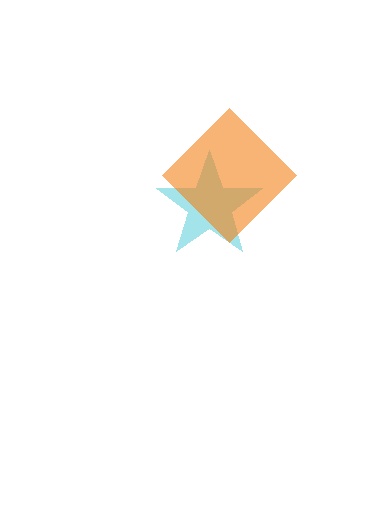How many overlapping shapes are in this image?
There are 2 overlapping shapes in the image.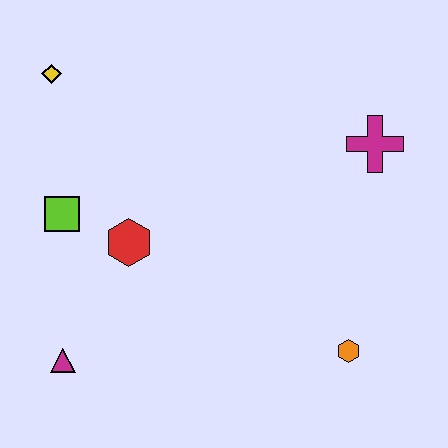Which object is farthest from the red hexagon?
The magenta cross is farthest from the red hexagon.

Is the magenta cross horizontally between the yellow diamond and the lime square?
No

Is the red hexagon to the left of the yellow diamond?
No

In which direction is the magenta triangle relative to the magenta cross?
The magenta triangle is to the left of the magenta cross.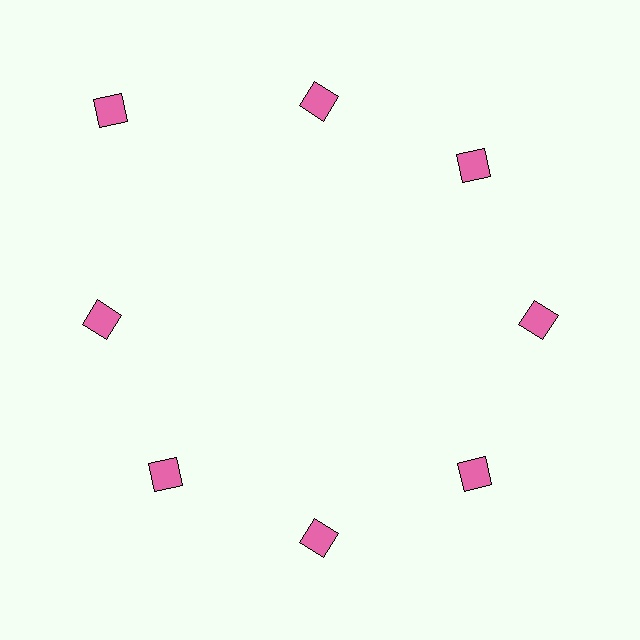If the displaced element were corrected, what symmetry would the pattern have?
It would have 8-fold rotational symmetry — the pattern would map onto itself every 45 degrees.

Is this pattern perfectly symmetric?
No. The 8 pink diamonds are arranged in a ring, but one element near the 10 o'clock position is pushed outward from the center, breaking the 8-fold rotational symmetry.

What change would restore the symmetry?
The symmetry would be restored by moving it inward, back onto the ring so that all 8 diamonds sit at equal angles and equal distance from the center.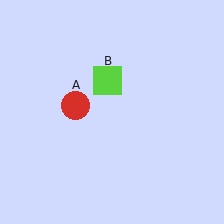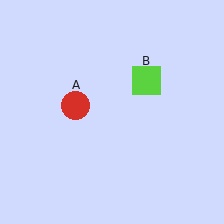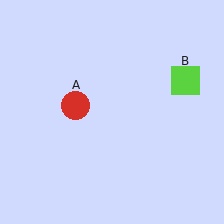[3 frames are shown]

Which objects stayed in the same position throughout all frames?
Red circle (object A) remained stationary.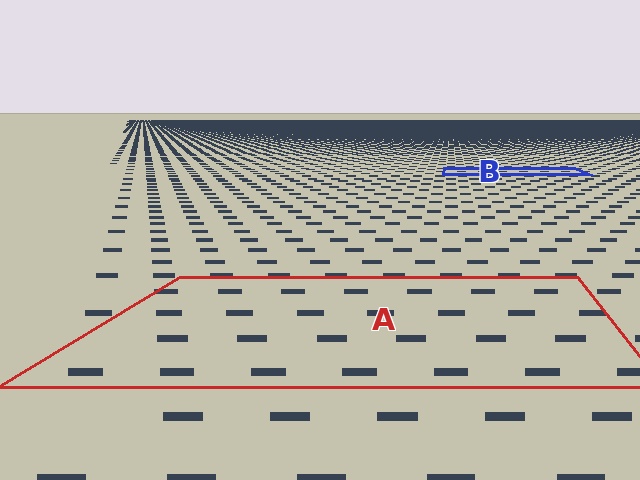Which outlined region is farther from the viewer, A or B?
Region B is farther from the viewer — the texture elements inside it appear smaller and more densely packed.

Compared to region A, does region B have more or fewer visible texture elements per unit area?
Region B has more texture elements per unit area — they are packed more densely because it is farther away.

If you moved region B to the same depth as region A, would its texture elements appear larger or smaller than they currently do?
They would appear larger. At a closer depth, the same texture elements are projected at a bigger on-screen size.